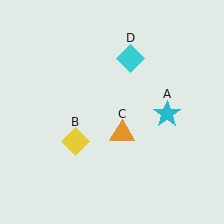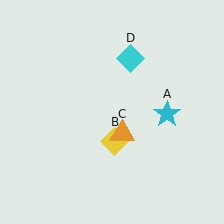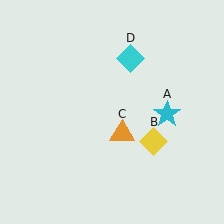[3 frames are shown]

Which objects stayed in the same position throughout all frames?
Cyan star (object A) and orange triangle (object C) and cyan diamond (object D) remained stationary.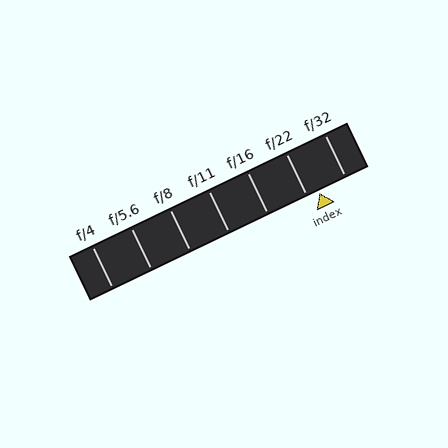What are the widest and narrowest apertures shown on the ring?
The widest aperture shown is f/4 and the narrowest is f/32.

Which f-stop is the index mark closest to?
The index mark is closest to f/22.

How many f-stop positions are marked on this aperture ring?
There are 7 f-stop positions marked.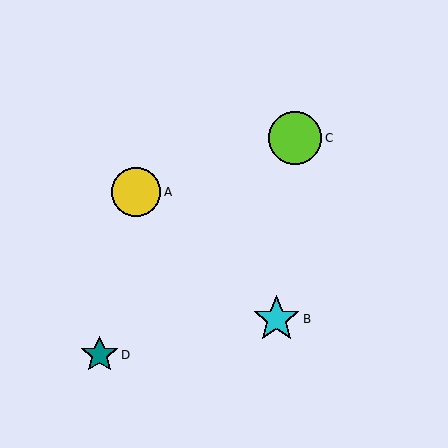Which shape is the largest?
The lime circle (labeled C) is the largest.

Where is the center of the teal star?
The center of the teal star is at (100, 355).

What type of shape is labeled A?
Shape A is a yellow circle.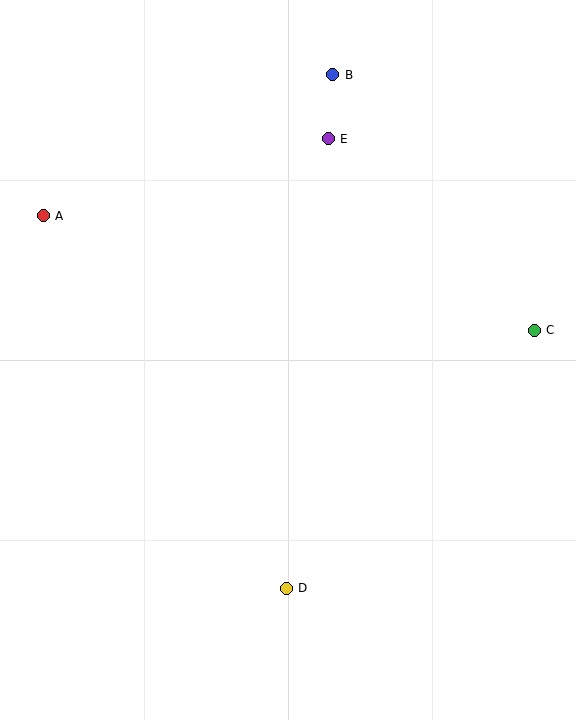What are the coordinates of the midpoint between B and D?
The midpoint between B and D is at (310, 331).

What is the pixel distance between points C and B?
The distance between C and B is 325 pixels.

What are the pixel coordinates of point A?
Point A is at (43, 216).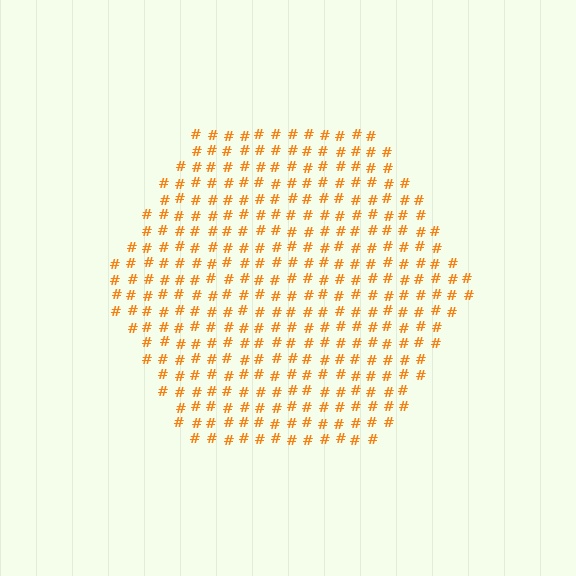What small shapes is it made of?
It is made of small hash symbols.